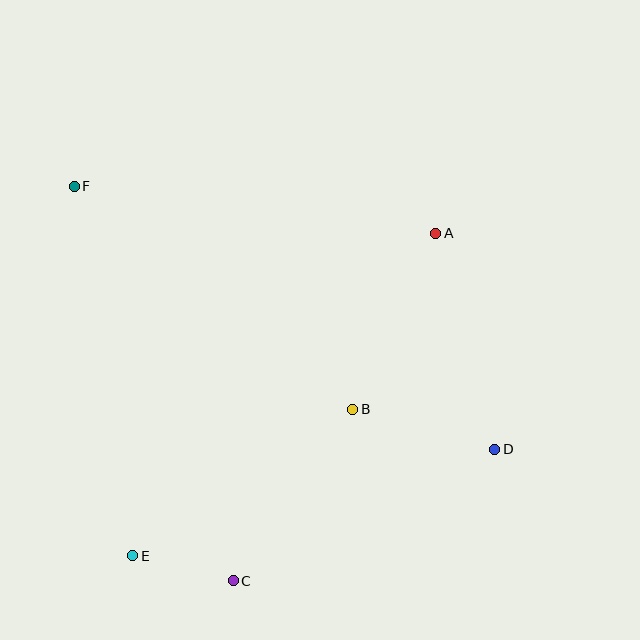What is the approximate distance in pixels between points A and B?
The distance between A and B is approximately 194 pixels.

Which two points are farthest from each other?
Points D and F are farthest from each other.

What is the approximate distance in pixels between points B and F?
The distance between B and F is approximately 357 pixels.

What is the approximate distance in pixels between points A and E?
The distance between A and E is approximately 442 pixels.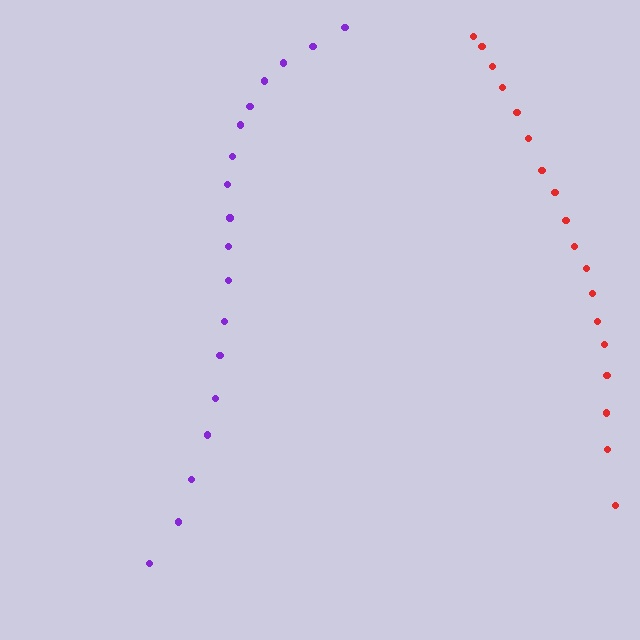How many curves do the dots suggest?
There are 2 distinct paths.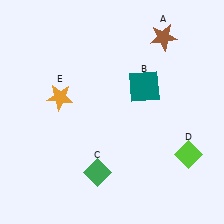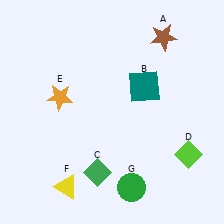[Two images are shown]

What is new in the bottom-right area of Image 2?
A green circle (G) was added in the bottom-right area of Image 2.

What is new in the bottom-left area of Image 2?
A yellow triangle (F) was added in the bottom-left area of Image 2.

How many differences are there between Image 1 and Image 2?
There are 2 differences between the two images.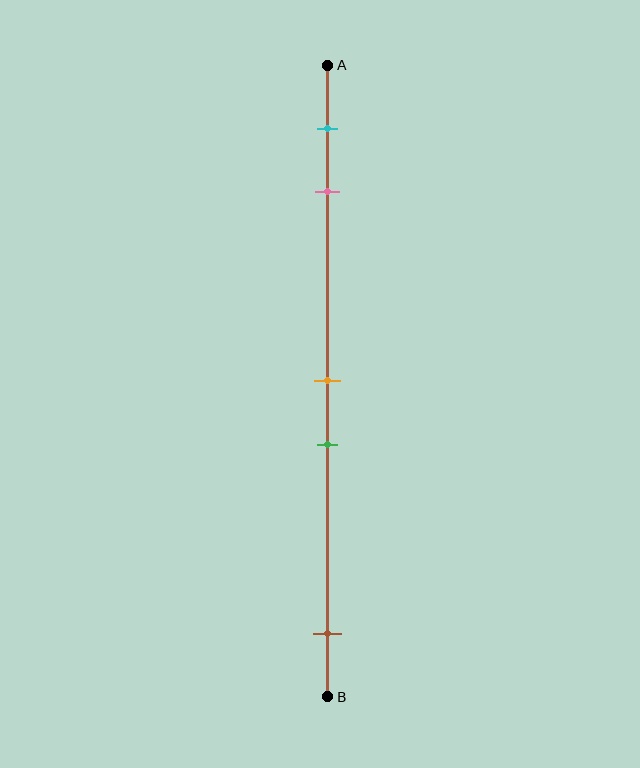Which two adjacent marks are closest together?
The orange and green marks are the closest adjacent pair.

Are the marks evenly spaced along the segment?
No, the marks are not evenly spaced.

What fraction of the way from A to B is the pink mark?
The pink mark is approximately 20% (0.2) of the way from A to B.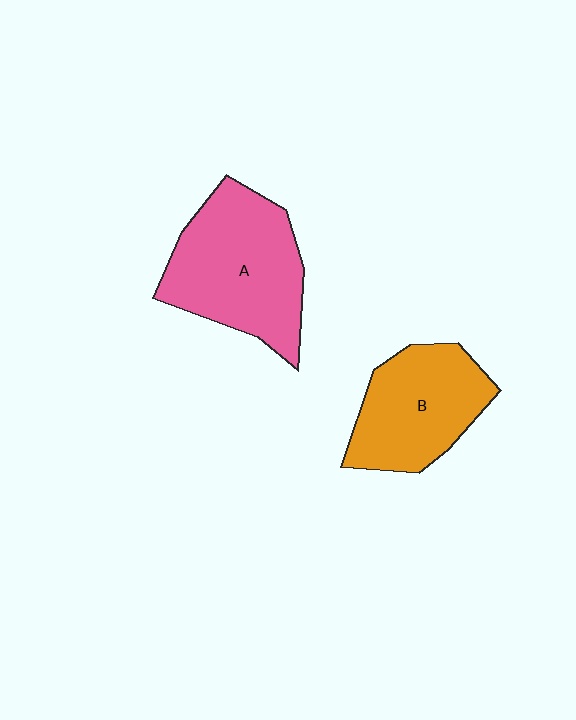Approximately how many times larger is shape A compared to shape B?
Approximately 1.3 times.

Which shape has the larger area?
Shape A (pink).